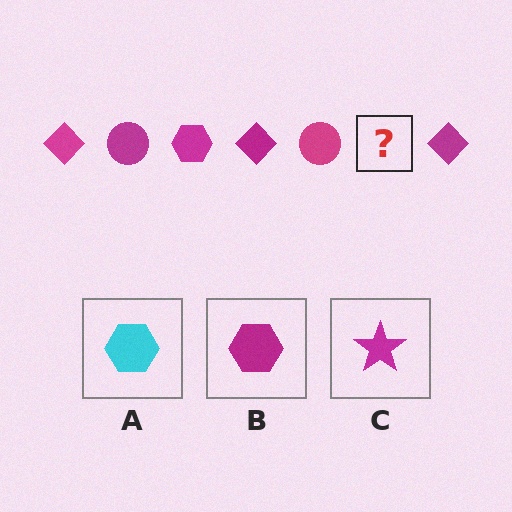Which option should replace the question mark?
Option B.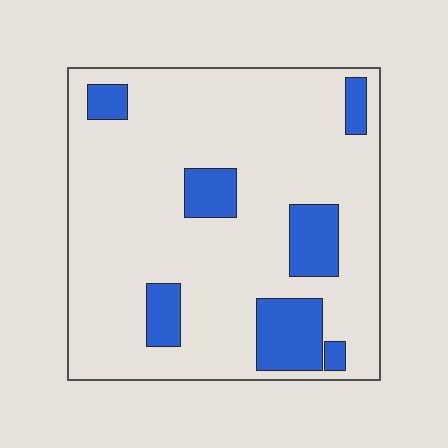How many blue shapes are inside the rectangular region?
7.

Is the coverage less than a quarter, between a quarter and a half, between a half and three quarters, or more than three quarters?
Less than a quarter.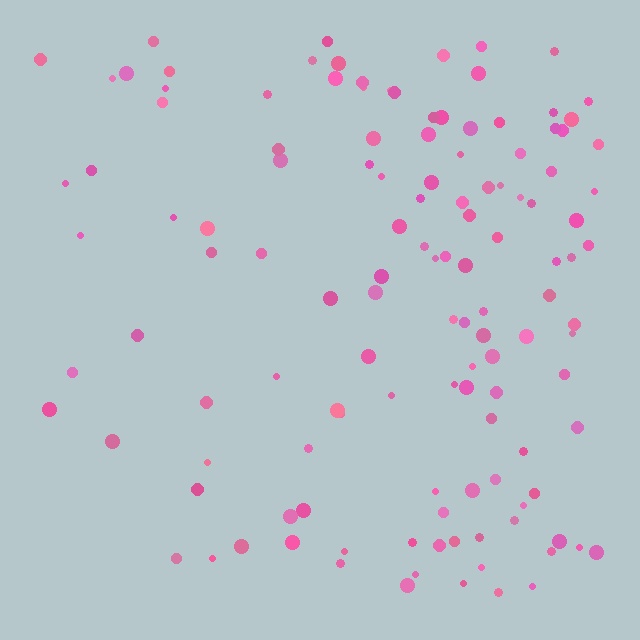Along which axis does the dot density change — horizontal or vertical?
Horizontal.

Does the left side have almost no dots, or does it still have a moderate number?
Still a moderate number, just noticeably fewer than the right.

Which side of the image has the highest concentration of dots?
The right.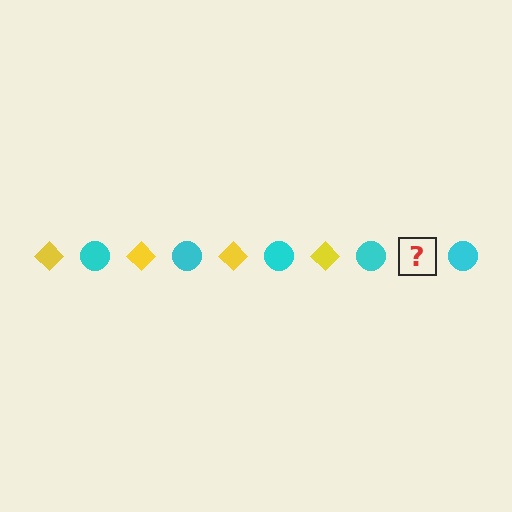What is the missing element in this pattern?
The missing element is a yellow diamond.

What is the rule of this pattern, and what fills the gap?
The rule is that the pattern alternates between yellow diamond and cyan circle. The gap should be filled with a yellow diamond.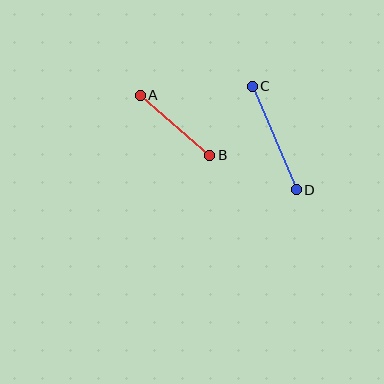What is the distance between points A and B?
The distance is approximately 91 pixels.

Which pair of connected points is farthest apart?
Points C and D are farthest apart.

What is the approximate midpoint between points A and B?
The midpoint is at approximately (175, 125) pixels.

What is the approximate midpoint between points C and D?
The midpoint is at approximately (274, 138) pixels.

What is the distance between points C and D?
The distance is approximately 112 pixels.